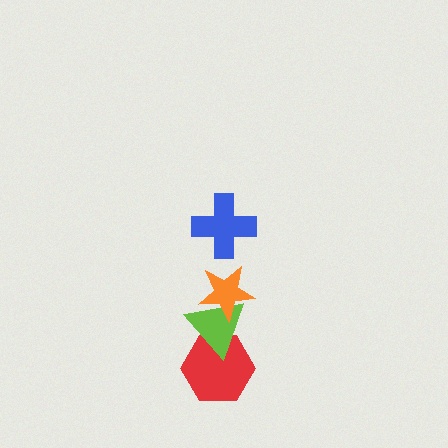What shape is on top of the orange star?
The blue cross is on top of the orange star.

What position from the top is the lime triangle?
The lime triangle is 3rd from the top.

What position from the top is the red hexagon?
The red hexagon is 4th from the top.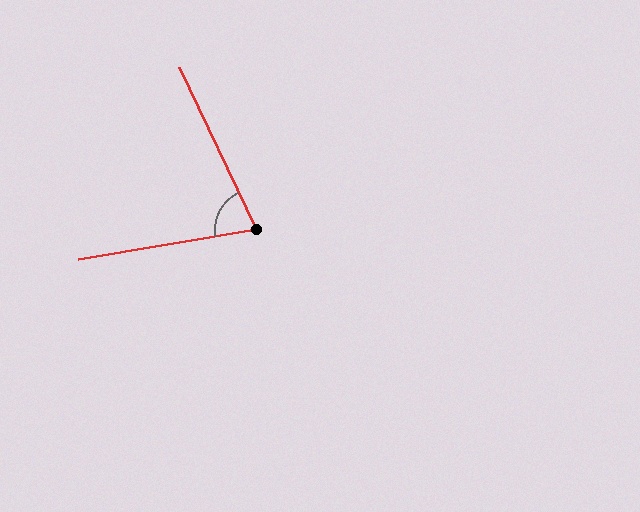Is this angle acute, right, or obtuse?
It is acute.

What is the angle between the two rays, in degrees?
Approximately 74 degrees.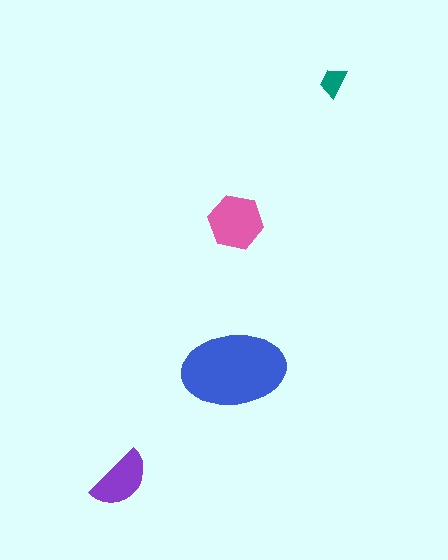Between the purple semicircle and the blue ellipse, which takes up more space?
The blue ellipse.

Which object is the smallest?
The teal trapezoid.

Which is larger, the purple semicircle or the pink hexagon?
The pink hexagon.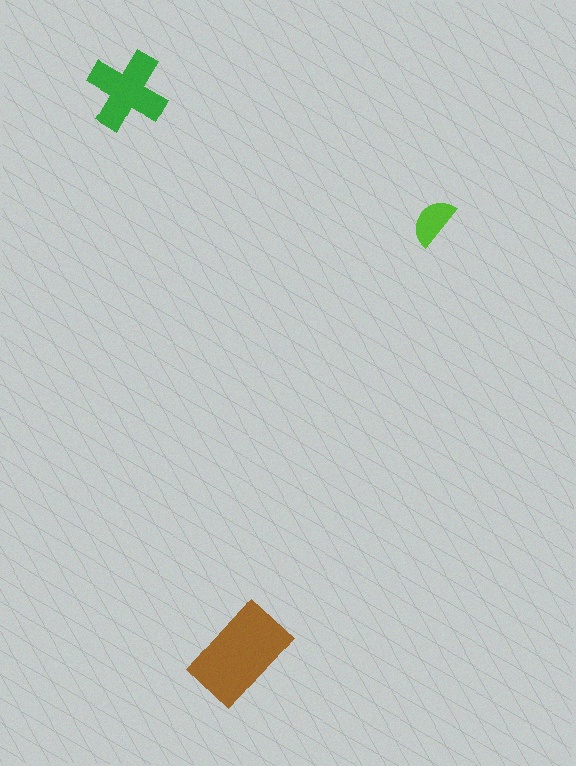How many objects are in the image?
There are 3 objects in the image.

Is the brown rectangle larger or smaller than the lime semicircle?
Larger.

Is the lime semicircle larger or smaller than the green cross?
Smaller.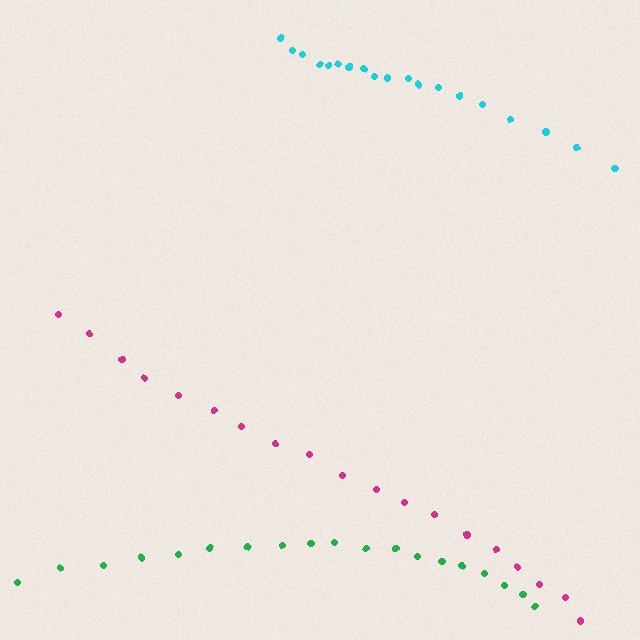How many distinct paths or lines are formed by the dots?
There are 3 distinct paths.